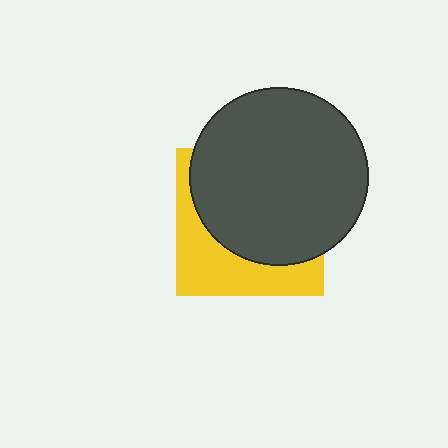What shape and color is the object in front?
The object in front is a dark gray circle.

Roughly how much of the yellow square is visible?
A small part of it is visible (roughly 36%).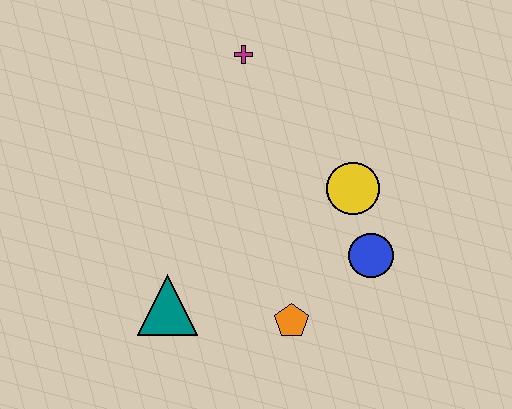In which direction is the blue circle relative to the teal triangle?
The blue circle is to the right of the teal triangle.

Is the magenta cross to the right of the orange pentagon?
No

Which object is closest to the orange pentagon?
The blue circle is closest to the orange pentagon.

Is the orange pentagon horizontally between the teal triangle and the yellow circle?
Yes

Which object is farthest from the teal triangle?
The magenta cross is farthest from the teal triangle.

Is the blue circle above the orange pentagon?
Yes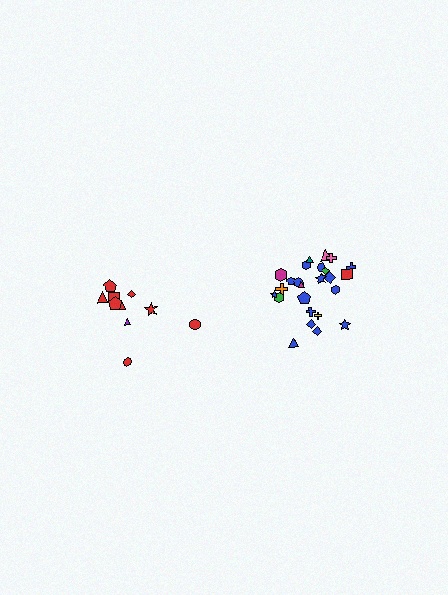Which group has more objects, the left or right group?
The right group.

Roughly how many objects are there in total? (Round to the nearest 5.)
Roughly 35 objects in total.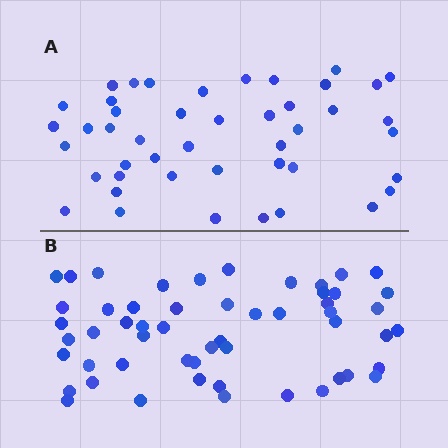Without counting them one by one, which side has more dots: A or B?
Region B (the bottom region) has more dots.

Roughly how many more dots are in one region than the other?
Region B has roughly 8 or so more dots than region A.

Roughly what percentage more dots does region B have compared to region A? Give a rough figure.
About 20% more.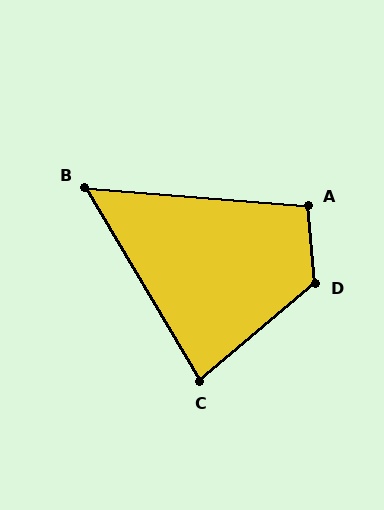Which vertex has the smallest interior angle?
B, at approximately 55 degrees.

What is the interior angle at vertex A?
Approximately 100 degrees (obtuse).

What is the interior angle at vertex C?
Approximately 80 degrees (acute).